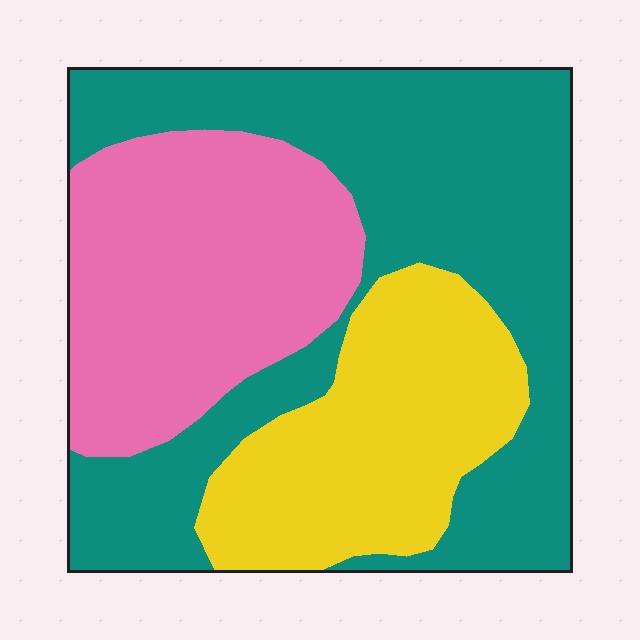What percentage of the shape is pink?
Pink covers roughly 30% of the shape.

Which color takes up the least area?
Yellow, at roughly 25%.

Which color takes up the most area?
Teal, at roughly 45%.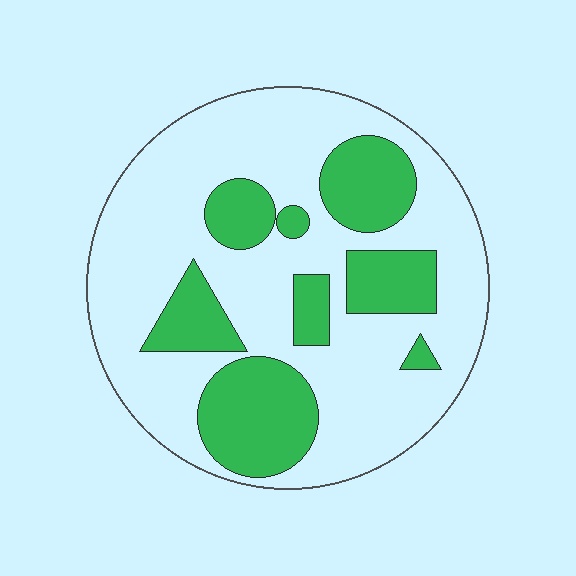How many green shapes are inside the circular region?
8.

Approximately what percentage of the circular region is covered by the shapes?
Approximately 30%.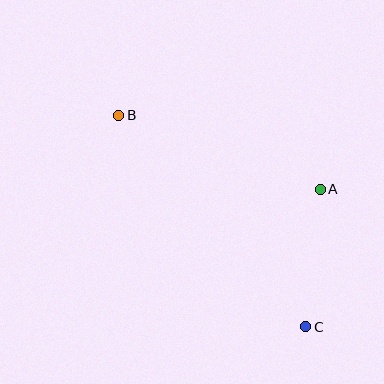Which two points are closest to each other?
Points A and C are closest to each other.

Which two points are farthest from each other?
Points B and C are farthest from each other.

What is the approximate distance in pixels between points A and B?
The distance between A and B is approximately 215 pixels.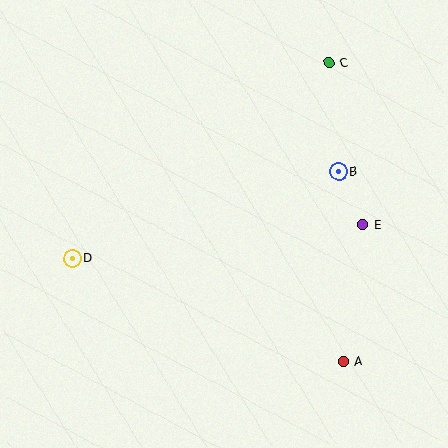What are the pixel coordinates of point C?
Point C is at (329, 63).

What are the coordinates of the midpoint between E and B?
The midpoint between E and B is at (351, 198).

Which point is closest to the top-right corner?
Point C is closest to the top-right corner.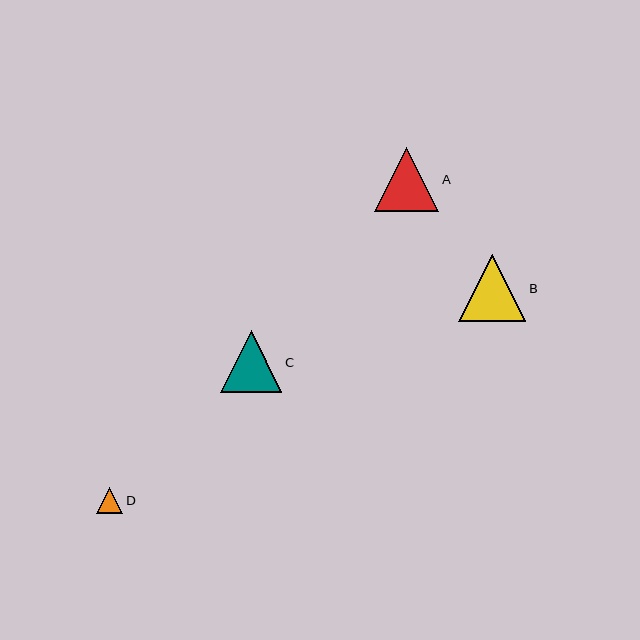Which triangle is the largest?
Triangle B is the largest with a size of approximately 67 pixels.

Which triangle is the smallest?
Triangle D is the smallest with a size of approximately 26 pixels.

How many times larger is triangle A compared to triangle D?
Triangle A is approximately 2.4 times the size of triangle D.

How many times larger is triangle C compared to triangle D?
Triangle C is approximately 2.4 times the size of triangle D.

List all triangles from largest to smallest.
From largest to smallest: B, A, C, D.